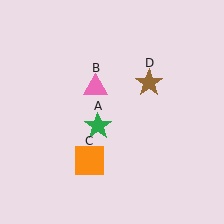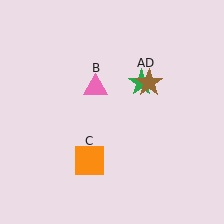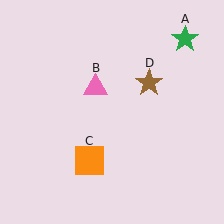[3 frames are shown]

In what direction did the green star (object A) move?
The green star (object A) moved up and to the right.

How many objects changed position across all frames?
1 object changed position: green star (object A).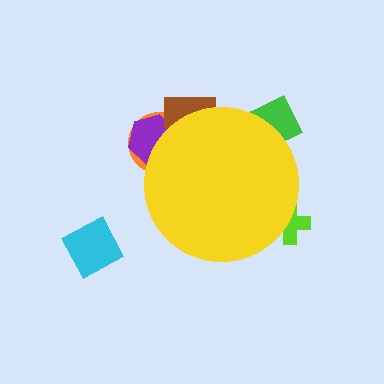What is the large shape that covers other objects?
A yellow circle.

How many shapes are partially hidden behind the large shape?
5 shapes are partially hidden.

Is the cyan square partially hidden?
No, the cyan square is fully visible.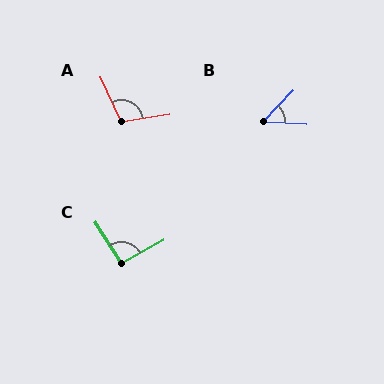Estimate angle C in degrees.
Approximately 93 degrees.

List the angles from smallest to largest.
B (50°), C (93°), A (106°).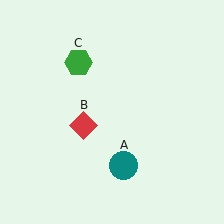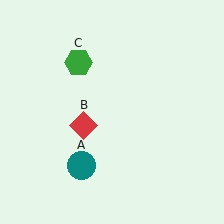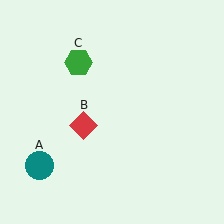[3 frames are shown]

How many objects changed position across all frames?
1 object changed position: teal circle (object A).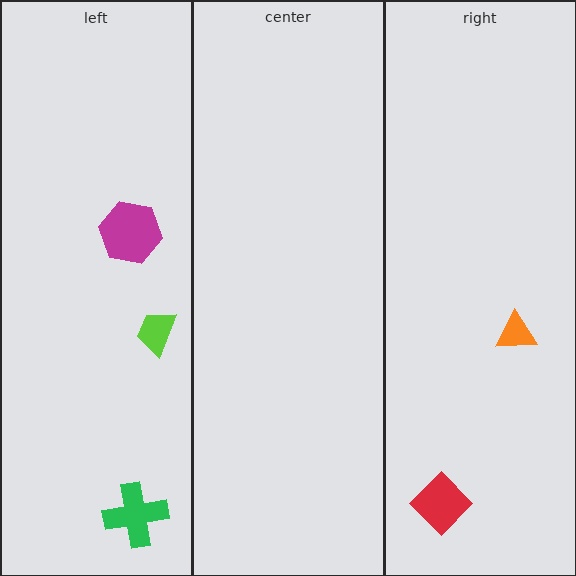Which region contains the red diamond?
The right region.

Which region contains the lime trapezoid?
The left region.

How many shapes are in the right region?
2.